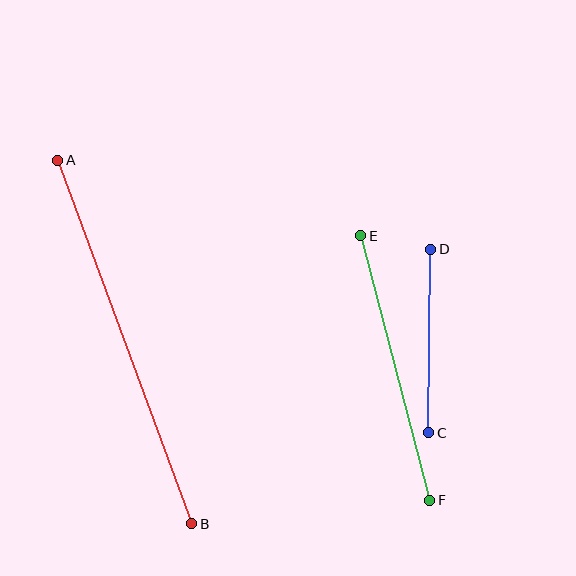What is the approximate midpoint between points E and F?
The midpoint is at approximately (395, 368) pixels.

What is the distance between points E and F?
The distance is approximately 273 pixels.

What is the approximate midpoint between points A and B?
The midpoint is at approximately (125, 342) pixels.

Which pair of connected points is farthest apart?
Points A and B are farthest apart.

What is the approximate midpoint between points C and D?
The midpoint is at approximately (430, 341) pixels.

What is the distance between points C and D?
The distance is approximately 184 pixels.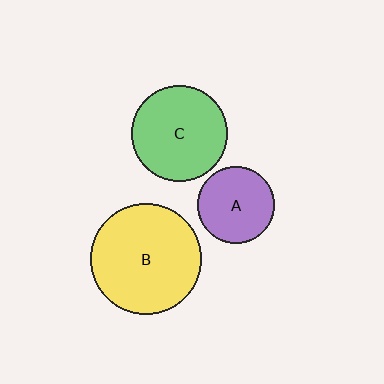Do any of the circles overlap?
No, none of the circles overlap.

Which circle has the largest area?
Circle B (yellow).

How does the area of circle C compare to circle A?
Approximately 1.5 times.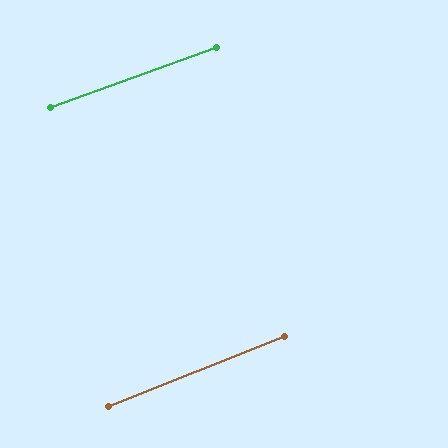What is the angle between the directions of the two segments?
Approximately 2 degrees.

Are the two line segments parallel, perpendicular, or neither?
Parallel — their directions differ by only 1.8°.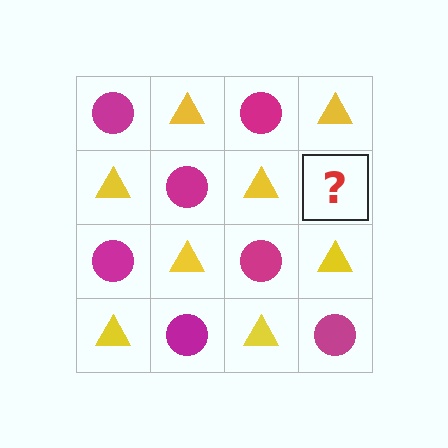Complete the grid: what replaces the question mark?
The question mark should be replaced with a magenta circle.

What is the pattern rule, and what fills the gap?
The rule is that it alternates magenta circle and yellow triangle in a checkerboard pattern. The gap should be filled with a magenta circle.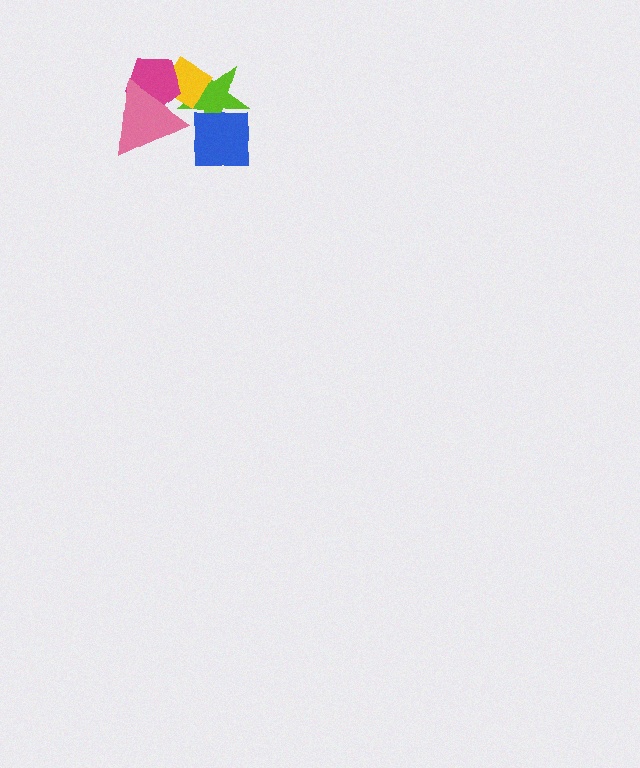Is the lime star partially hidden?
Yes, it is partially covered by another shape.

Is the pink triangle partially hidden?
No, no other shape covers it.